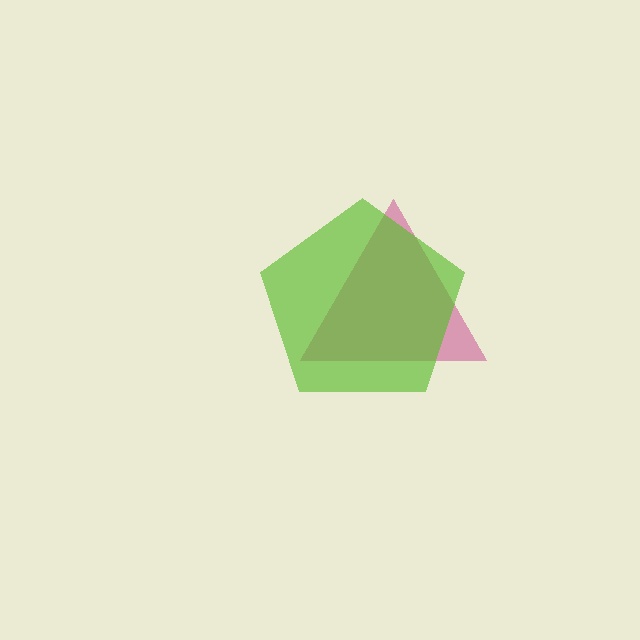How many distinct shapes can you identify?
There are 2 distinct shapes: a magenta triangle, a lime pentagon.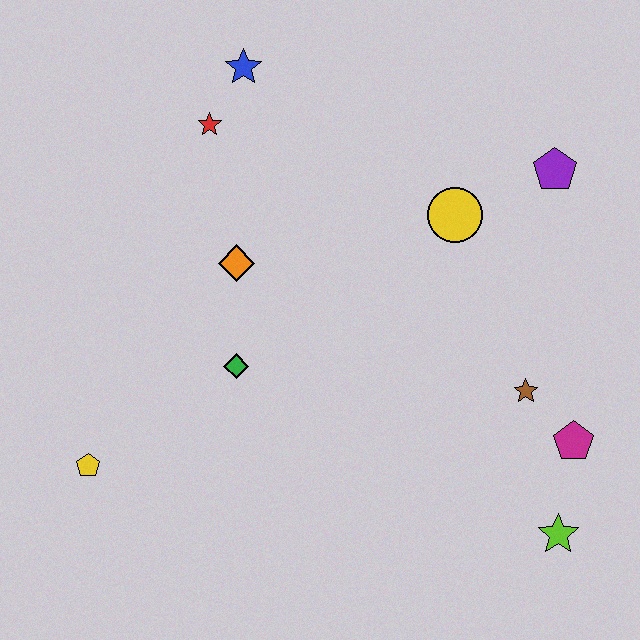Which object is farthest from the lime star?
The blue star is farthest from the lime star.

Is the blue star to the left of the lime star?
Yes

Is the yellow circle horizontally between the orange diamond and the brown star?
Yes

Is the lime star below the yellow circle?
Yes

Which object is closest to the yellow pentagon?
The green diamond is closest to the yellow pentagon.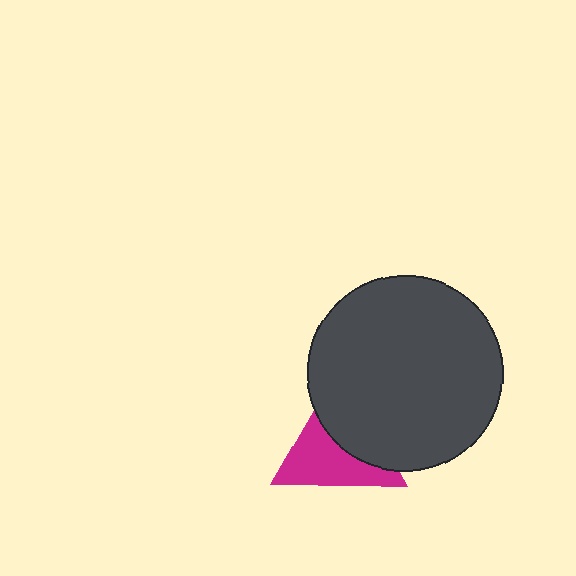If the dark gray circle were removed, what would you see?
You would see the complete magenta triangle.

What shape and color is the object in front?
The object in front is a dark gray circle.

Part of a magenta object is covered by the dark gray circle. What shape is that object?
It is a triangle.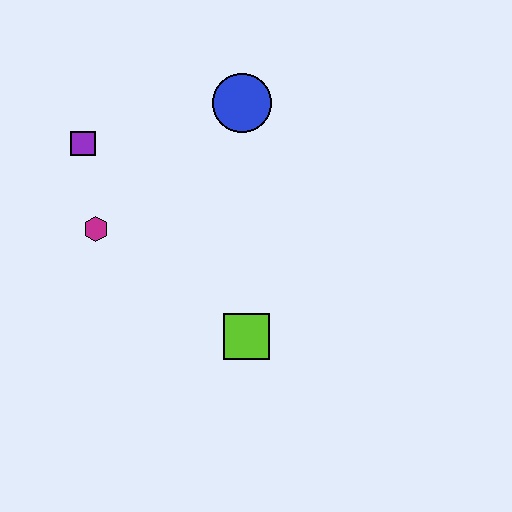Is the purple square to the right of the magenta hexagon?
No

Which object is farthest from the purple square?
The lime square is farthest from the purple square.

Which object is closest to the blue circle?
The purple square is closest to the blue circle.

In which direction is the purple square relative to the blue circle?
The purple square is to the left of the blue circle.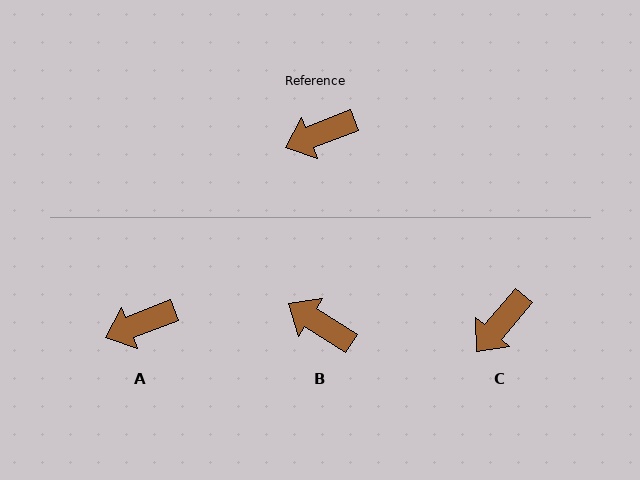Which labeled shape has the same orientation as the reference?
A.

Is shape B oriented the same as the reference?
No, it is off by about 54 degrees.